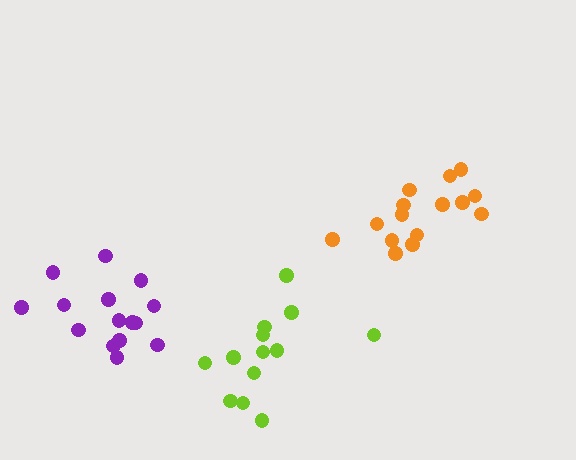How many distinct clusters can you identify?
There are 3 distinct clusters.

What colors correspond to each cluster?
The clusters are colored: orange, lime, purple.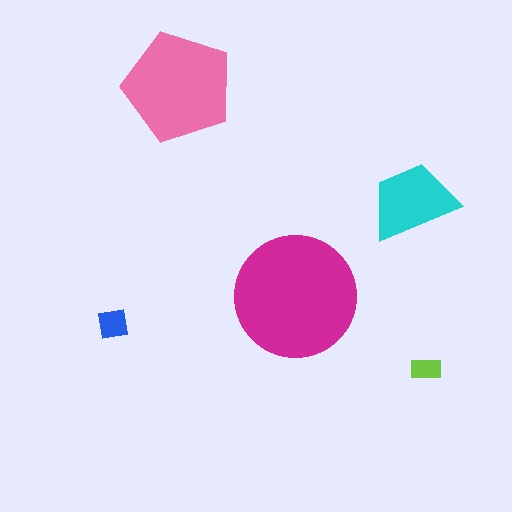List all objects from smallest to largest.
The lime rectangle, the blue square, the cyan trapezoid, the pink pentagon, the magenta circle.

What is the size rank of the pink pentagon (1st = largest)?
2nd.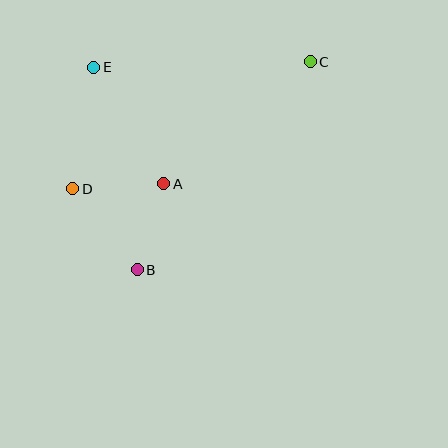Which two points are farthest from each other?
Points B and C are farthest from each other.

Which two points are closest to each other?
Points A and B are closest to each other.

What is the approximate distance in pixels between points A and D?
The distance between A and D is approximately 91 pixels.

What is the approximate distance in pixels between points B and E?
The distance between B and E is approximately 207 pixels.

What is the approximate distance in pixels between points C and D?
The distance between C and D is approximately 269 pixels.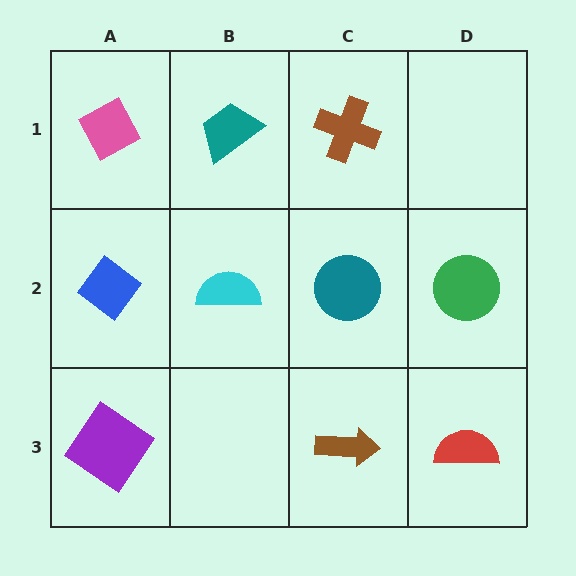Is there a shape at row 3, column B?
No, that cell is empty.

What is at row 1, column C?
A brown cross.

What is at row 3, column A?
A purple diamond.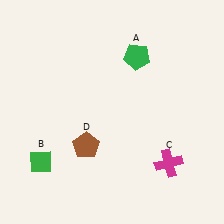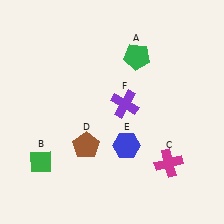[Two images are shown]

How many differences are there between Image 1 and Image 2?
There are 2 differences between the two images.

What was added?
A blue hexagon (E), a purple cross (F) were added in Image 2.